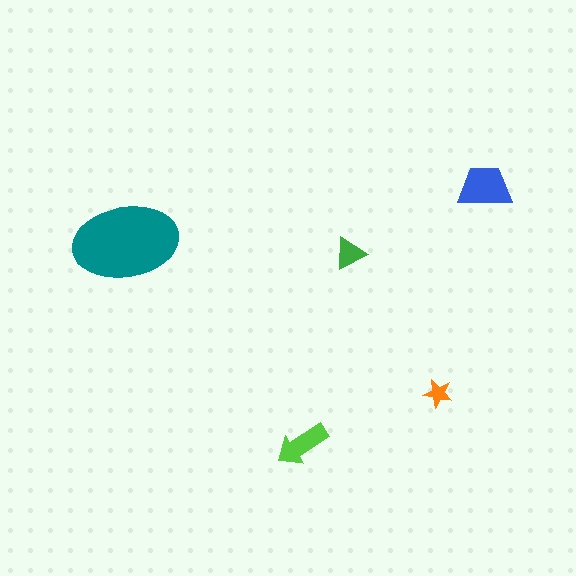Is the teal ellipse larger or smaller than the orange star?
Larger.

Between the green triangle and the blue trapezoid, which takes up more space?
The blue trapezoid.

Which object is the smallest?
The orange star.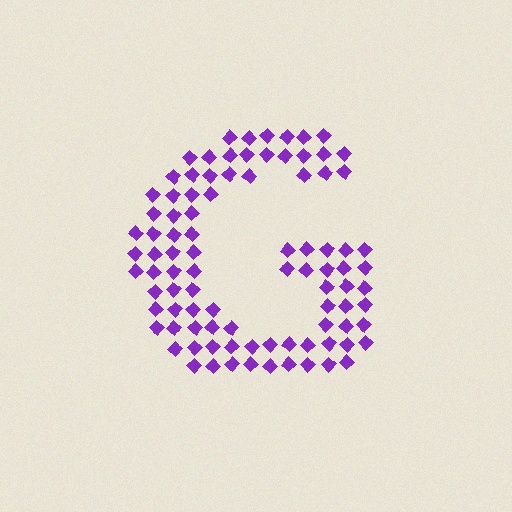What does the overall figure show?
The overall figure shows the letter G.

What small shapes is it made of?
It is made of small diamonds.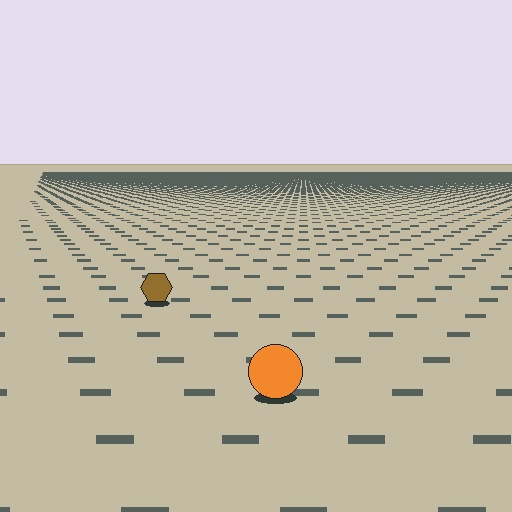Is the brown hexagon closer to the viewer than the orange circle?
No. The orange circle is closer — you can tell from the texture gradient: the ground texture is coarser near it.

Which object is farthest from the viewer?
The brown hexagon is farthest from the viewer. It appears smaller and the ground texture around it is denser.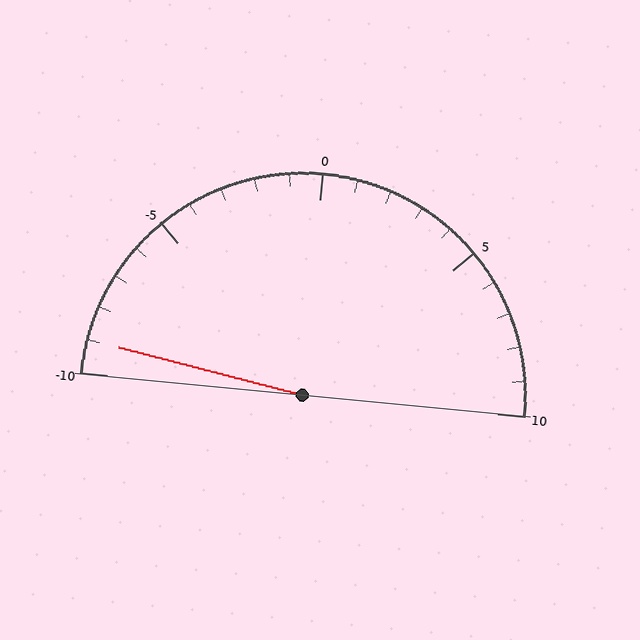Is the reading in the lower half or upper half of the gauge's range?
The reading is in the lower half of the range (-10 to 10).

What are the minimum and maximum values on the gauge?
The gauge ranges from -10 to 10.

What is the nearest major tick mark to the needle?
The nearest major tick mark is -10.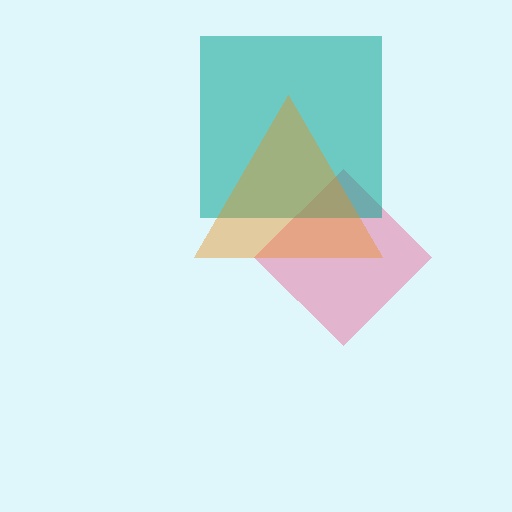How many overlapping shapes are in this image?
There are 3 overlapping shapes in the image.